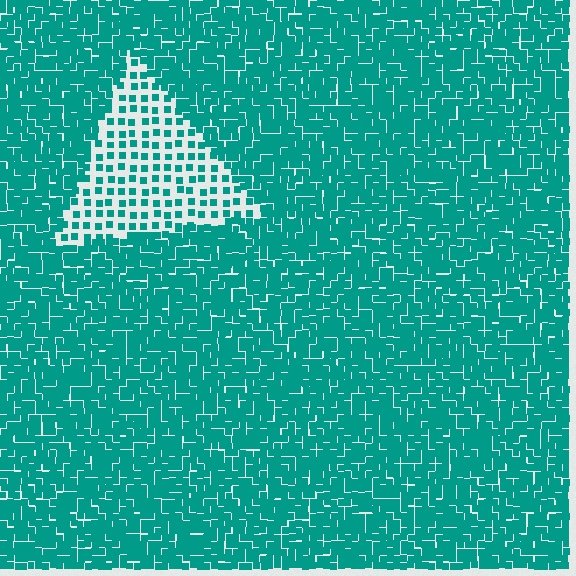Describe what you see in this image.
The image contains small teal elements arranged at two different densities. A triangle-shaped region is visible where the elements are less densely packed than the surrounding area.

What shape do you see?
I see a triangle.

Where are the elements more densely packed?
The elements are more densely packed outside the triangle boundary.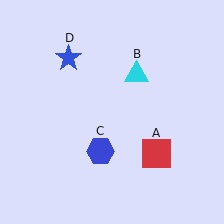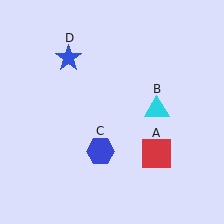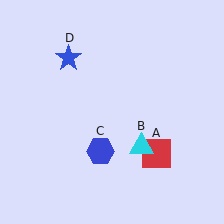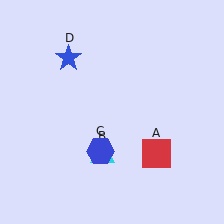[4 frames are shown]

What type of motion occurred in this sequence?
The cyan triangle (object B) rotated clockwise around the center of the scene.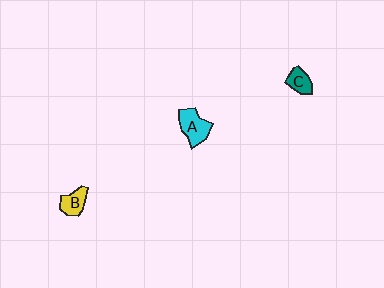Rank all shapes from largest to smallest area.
From largest to smallest: A (cyan), B (yellow), C (teal).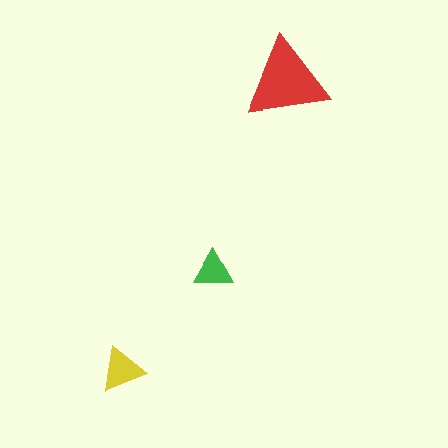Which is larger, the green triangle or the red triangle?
The red one.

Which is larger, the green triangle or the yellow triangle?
The yellow one.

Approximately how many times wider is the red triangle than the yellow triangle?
About 2 times wider.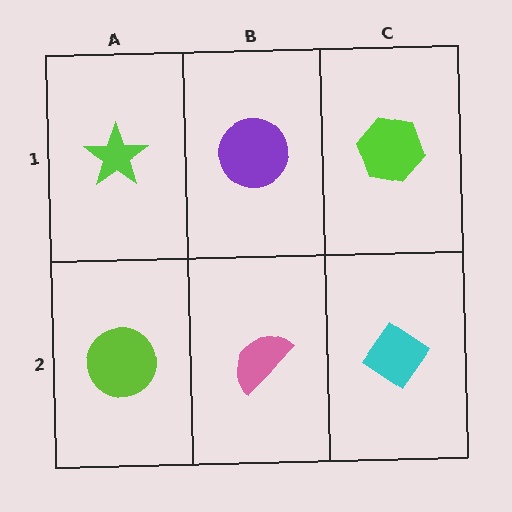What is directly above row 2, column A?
A lime star.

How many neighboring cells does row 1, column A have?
2.